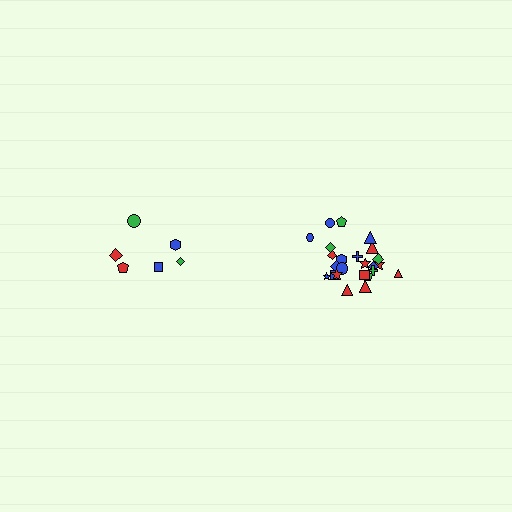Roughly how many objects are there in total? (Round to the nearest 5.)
Roughly 30 objects in total.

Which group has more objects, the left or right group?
The right group.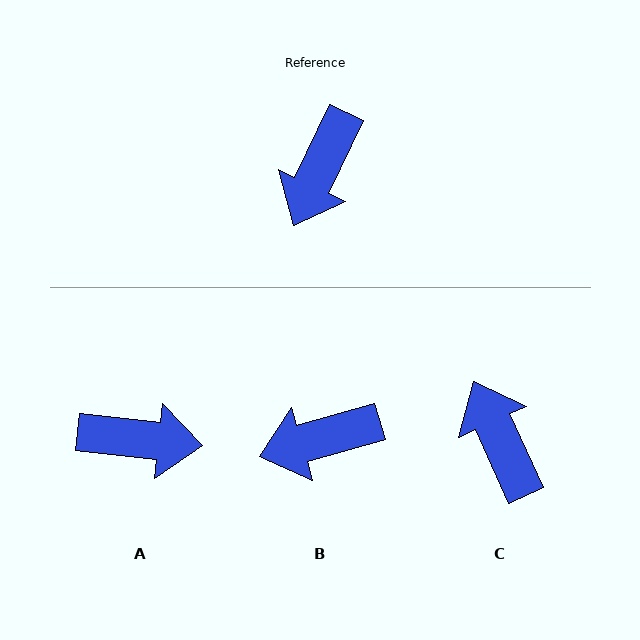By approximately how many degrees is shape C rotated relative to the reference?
Approximately 130 degrees clockwise.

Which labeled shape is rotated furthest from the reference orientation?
C, about 130 degrees away.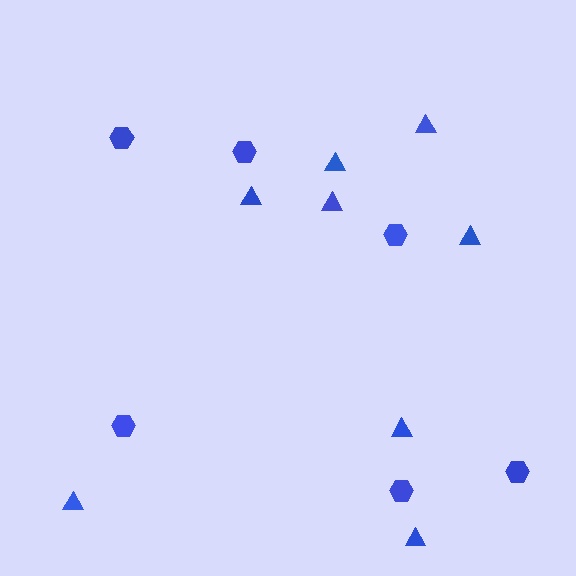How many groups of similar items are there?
There are 2 groups: one group of triangles (8) and one group of hexagons (6).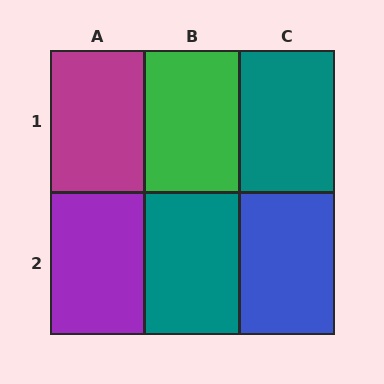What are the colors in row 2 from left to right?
Purple, teal, blue.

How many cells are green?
1 cell is green.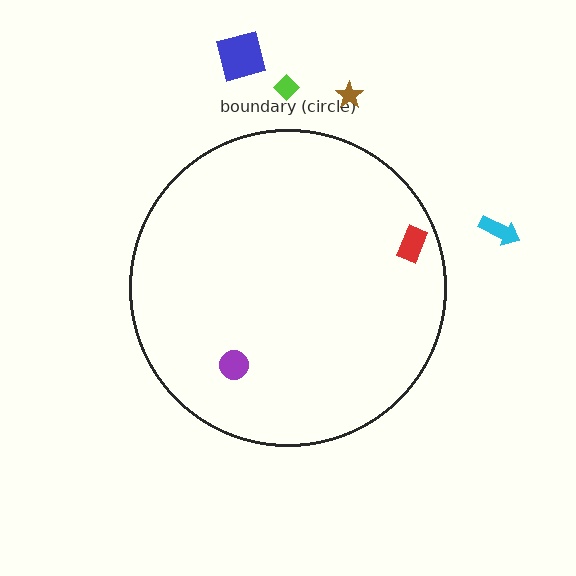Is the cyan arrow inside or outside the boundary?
Outside.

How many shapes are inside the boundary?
2 inside, 4 outside.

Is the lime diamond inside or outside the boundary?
Outside.